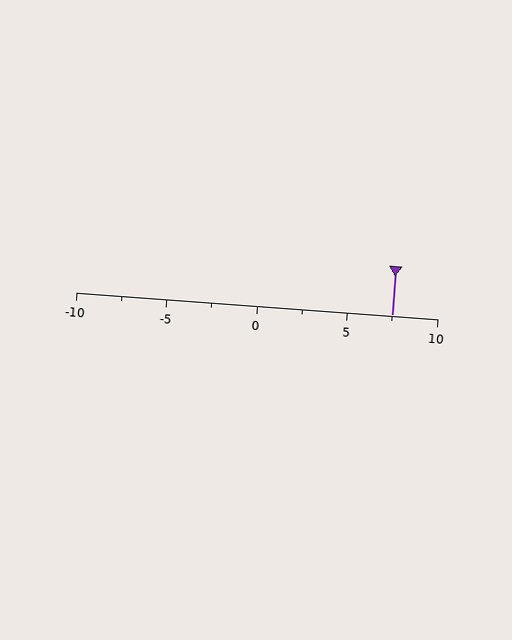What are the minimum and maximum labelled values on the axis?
The axis runs from -10 to 10.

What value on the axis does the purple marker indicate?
The marker indicates approximately 7.5.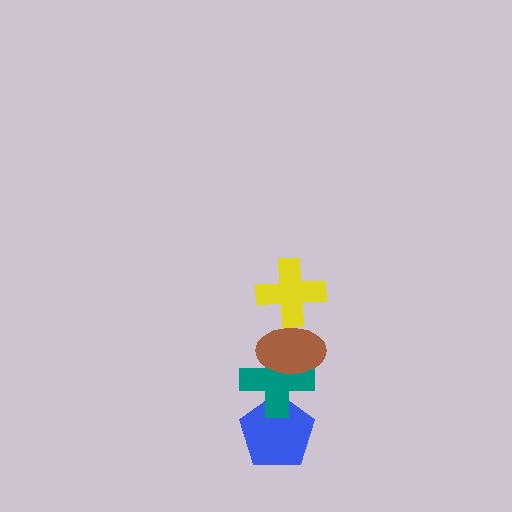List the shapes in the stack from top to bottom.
From top to bottom: the yellow cross, the brown ellipse, the teal cross, the blue pentagon.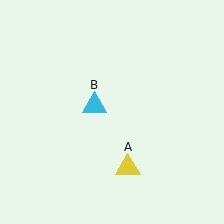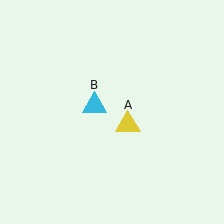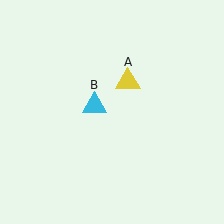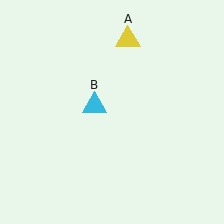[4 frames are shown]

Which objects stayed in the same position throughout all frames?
Cyan triangle (object B) remained stationary.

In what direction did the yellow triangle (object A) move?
The yellow triangle (object A) moved up.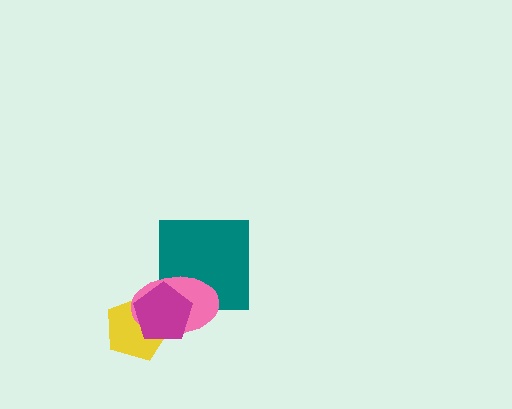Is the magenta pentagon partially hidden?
No, no other shape covers it.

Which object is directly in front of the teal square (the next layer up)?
The pink ellipse is directly in front of the teal square.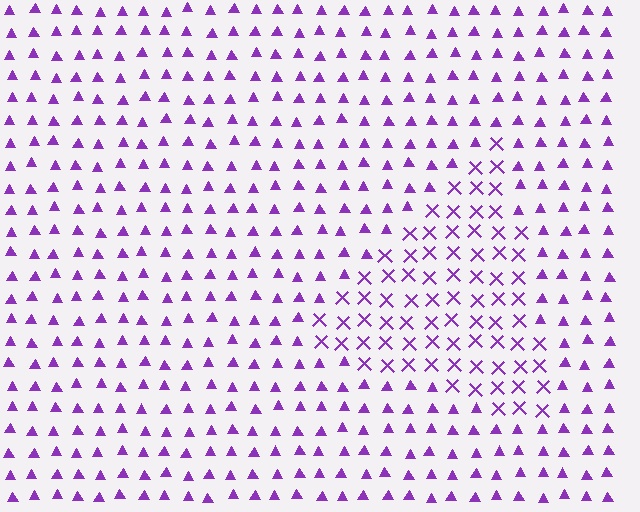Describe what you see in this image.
The image is filled with small purple elements arranged in a uniform grid. A triangle-shaped region contains X marks, while the surrounding area contains triangles. The boundary is defined purely by the change in element shape.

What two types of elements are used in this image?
The image uses X marks inside the triangle region and triangles outside it.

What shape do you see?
I see a triangle.